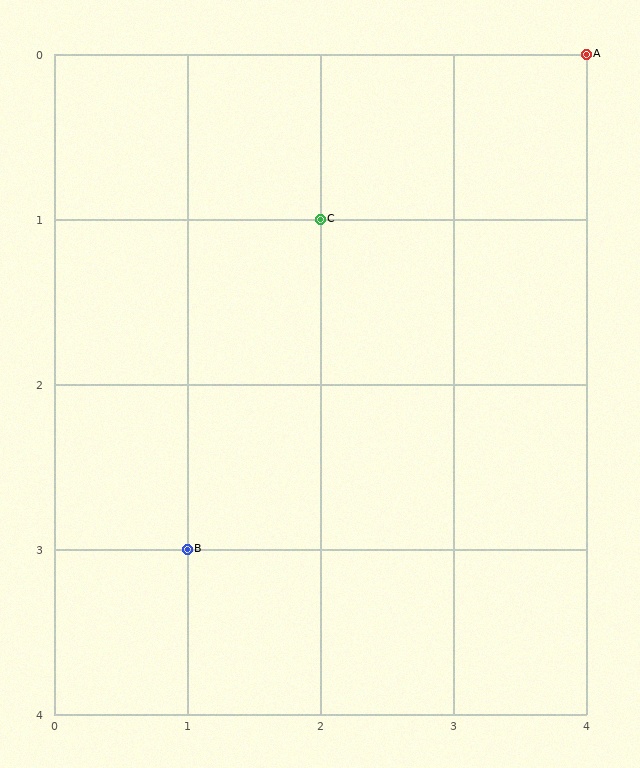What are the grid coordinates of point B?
Point B is at grid coordinates (1, 3).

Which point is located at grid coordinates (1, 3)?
Point B is at (1, 3).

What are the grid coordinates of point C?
Point C is at grid coordinates (2, 1).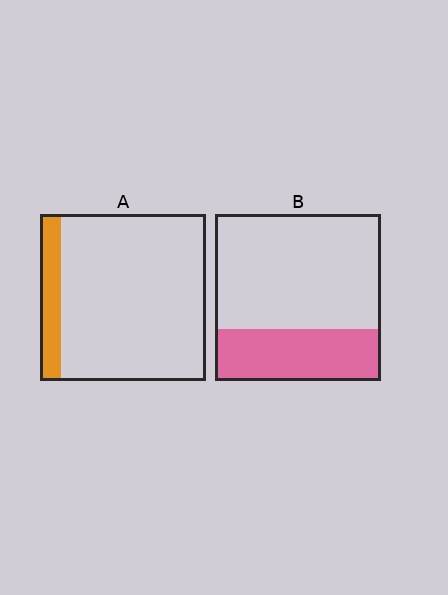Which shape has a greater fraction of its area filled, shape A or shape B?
Shape B.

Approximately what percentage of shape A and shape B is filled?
A is approximately 15% and B is approximately 30%.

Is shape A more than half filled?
No.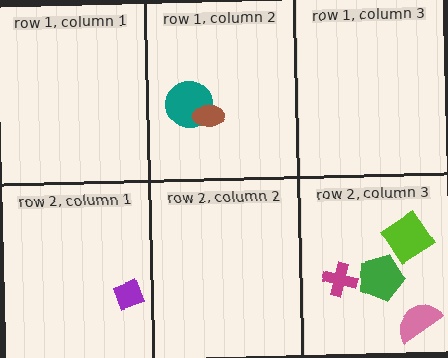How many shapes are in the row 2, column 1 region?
1.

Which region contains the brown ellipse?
The row 1, column 2 region.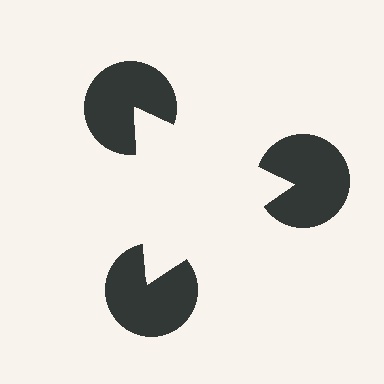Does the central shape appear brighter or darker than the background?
It typically appears slightly brighter than the background, even though no actual brightness change is drawn.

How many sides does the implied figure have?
3 sides.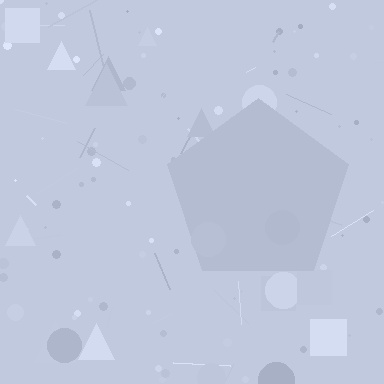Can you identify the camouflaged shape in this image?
The camouflaged shape is a pentagon.